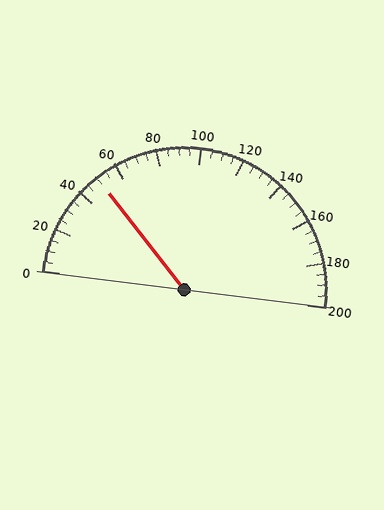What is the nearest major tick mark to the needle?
The nearest major tick mark is 40.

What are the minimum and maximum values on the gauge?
The gauge ranges from 0 to 200.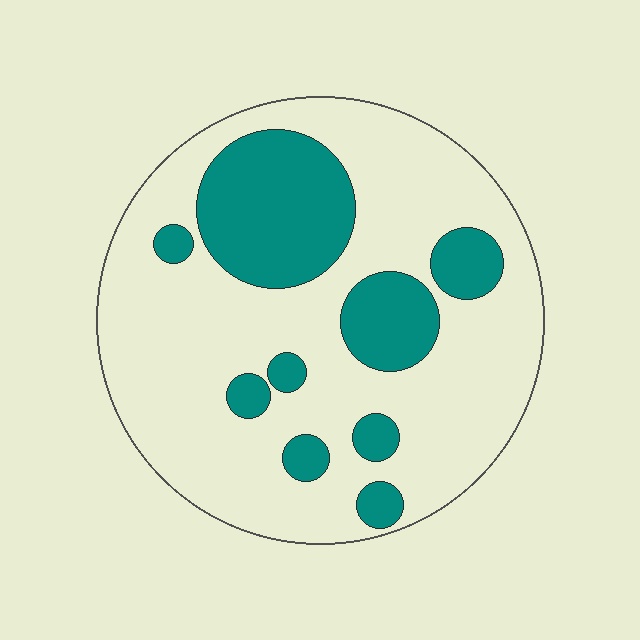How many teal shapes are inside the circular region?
9.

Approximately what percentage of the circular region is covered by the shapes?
Approximately 25%.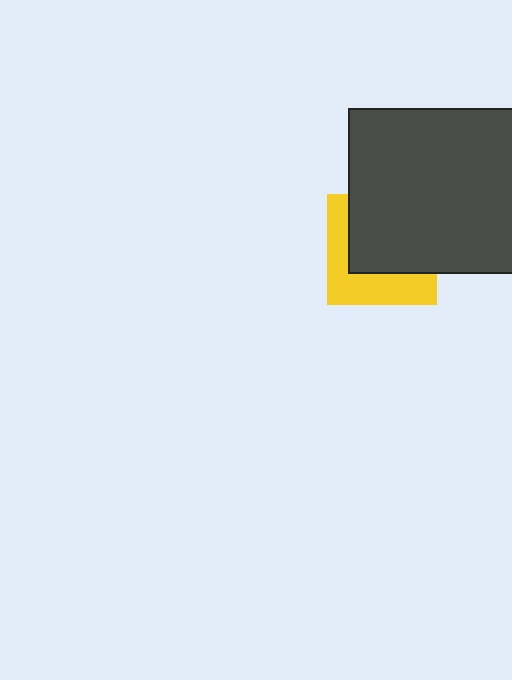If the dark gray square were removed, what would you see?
You would see the complete yellow square.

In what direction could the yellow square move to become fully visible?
The yellow square could move toward the lower-left. That would shift it out from behind the dark gray square entirely.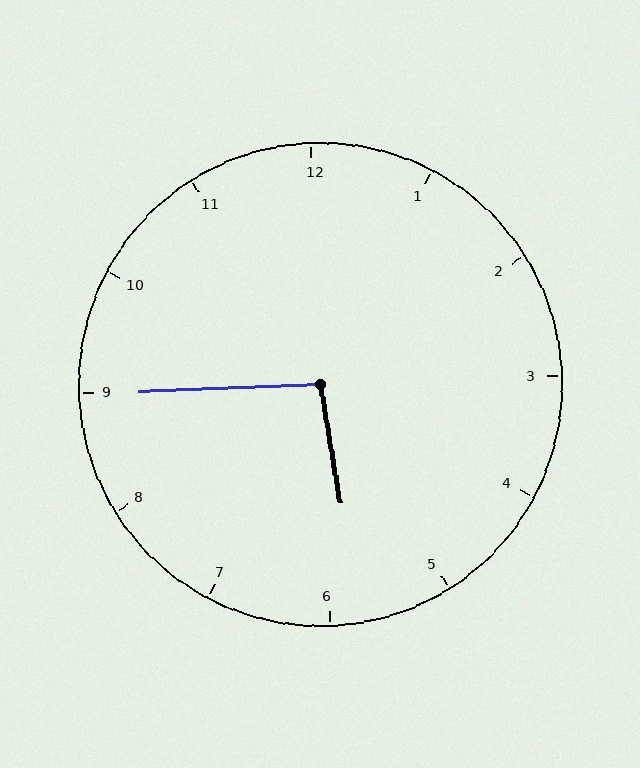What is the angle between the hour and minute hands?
Approximately 98 degrees.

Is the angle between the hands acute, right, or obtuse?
It is obtuse.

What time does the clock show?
5:45.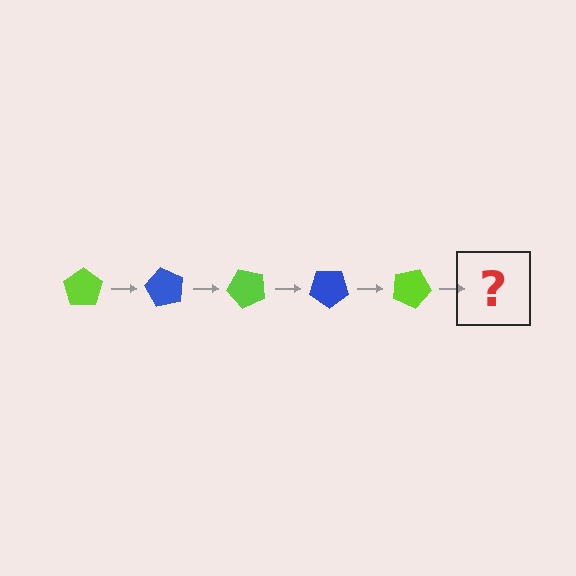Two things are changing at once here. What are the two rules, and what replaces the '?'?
The two rules are that it rotates 60 degrees each step and the color cycles through lime and blue. The '?' should be a blue pentagon, rotated 300 degrees from the start.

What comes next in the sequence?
The next element should be a blue pentagon, rotated 300 degrees from the start.